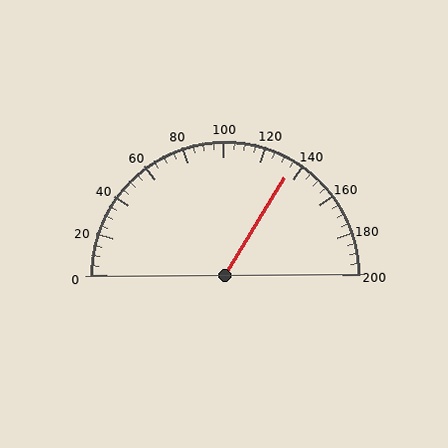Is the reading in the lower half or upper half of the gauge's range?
The reading is in the upper half of the range (0 to 200).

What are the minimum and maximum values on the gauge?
The gauge ranges from 0 to 200.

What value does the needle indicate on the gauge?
The needle indicates approximately 135.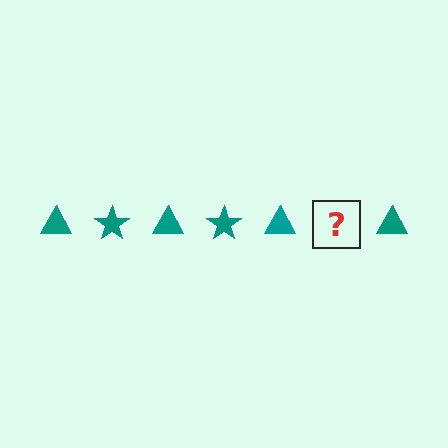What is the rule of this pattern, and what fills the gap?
The rule is that the pattern cycles through triangle, star shapes in teal. The gap should be filled with a teal star.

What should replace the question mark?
The question mark should be replaced with a teal star.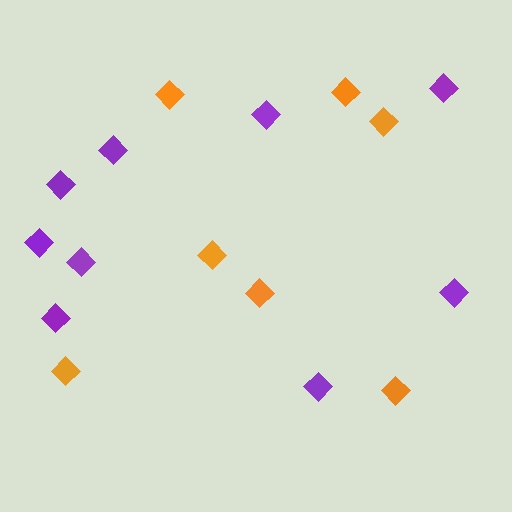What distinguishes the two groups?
There are 2 groups: one group of purple diamonds (9) and one group of orange diamonds (7).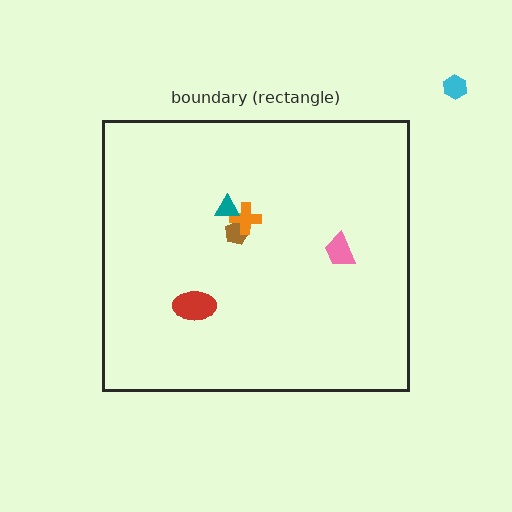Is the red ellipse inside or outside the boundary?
Inside.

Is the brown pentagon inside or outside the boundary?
Inside.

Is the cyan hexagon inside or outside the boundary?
Outside.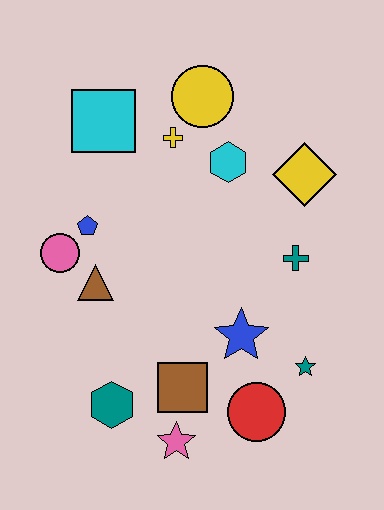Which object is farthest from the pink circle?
The teal star is farthest from the pink circle.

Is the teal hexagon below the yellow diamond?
Yes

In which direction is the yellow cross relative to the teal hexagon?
The yellow cross is above the teal hexagon.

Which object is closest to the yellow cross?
The yellow circle is closest to the yellow cross.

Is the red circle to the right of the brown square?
Yes